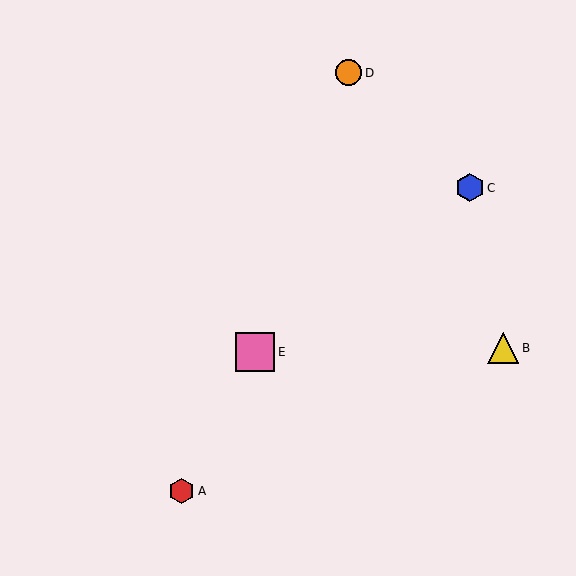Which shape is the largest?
The pink square (labeled E) is the largest.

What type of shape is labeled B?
Shape B is a yellow triangle.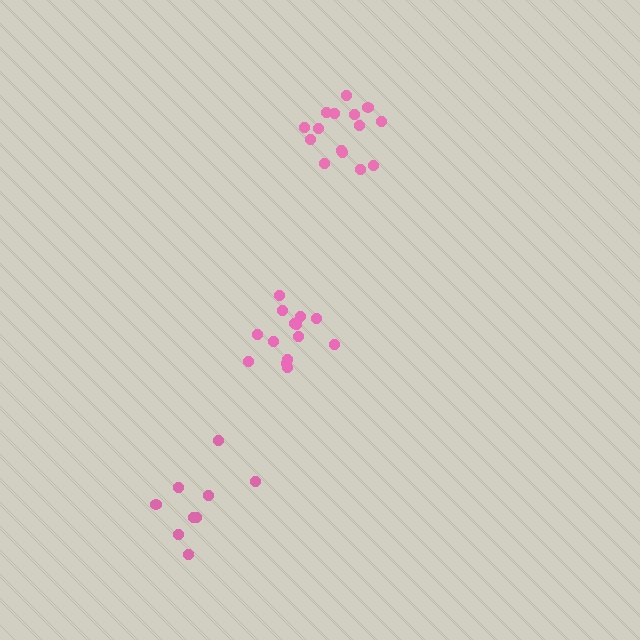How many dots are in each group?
Group 1: 9 dots, Group 2: 15 dots, Group 3: 14 dots (38 total).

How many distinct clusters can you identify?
There are 3 distinct clusters.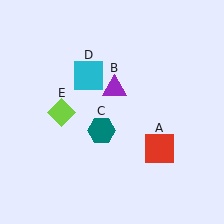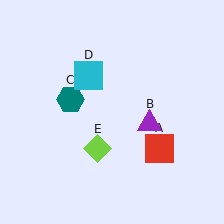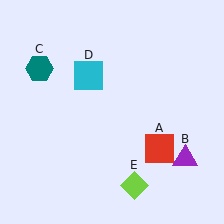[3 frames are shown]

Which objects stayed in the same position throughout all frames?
Red square (object A) and cyan square (object D) remained stationary.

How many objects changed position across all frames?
3 objects changed position: purple triangle (object B), teal hexagon (object C), lime diamond (object E).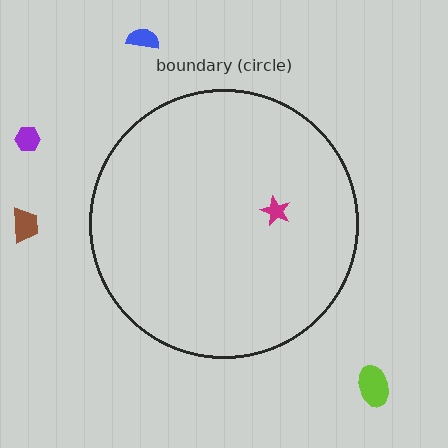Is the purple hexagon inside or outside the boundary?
Outside.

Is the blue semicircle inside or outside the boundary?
Outside.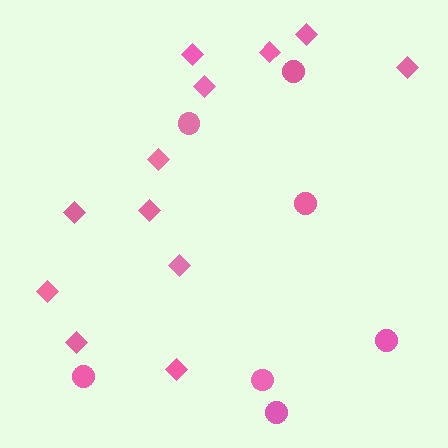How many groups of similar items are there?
There are 2 groups: one group of circles (7) and one group of diamonds (12).